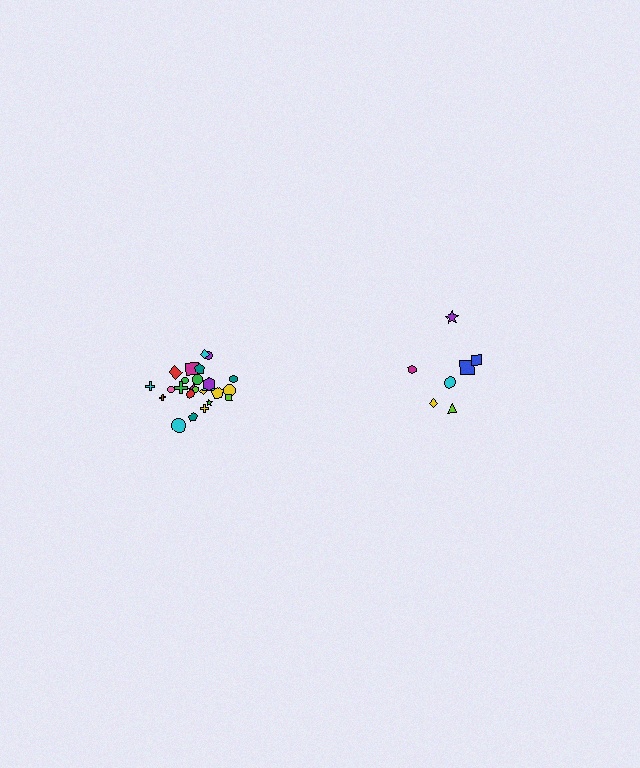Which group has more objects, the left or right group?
The left group.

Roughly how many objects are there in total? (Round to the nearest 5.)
Roughly 30 objects in total.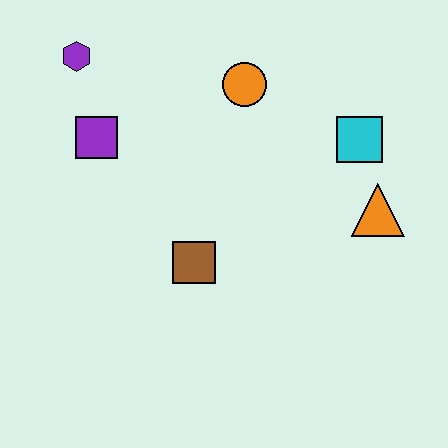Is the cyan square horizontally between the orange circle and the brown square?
No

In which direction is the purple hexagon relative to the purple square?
The purple hexagon is above the purple square.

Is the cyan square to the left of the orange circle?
No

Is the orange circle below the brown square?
No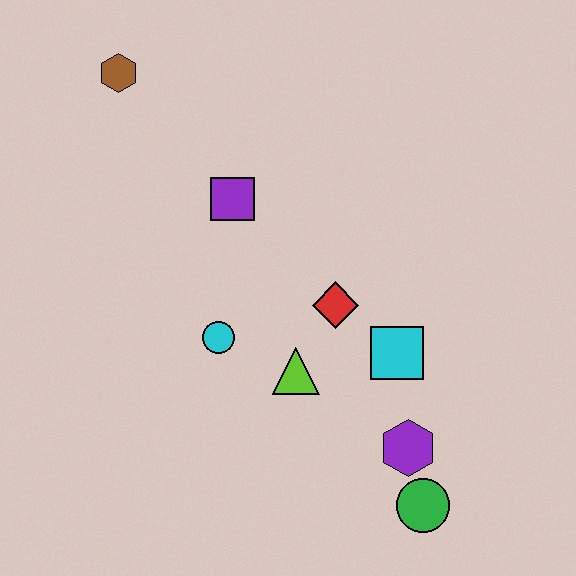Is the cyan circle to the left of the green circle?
Yes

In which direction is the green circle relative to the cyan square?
The green circle is below the cyan square.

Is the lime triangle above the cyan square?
No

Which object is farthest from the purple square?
The green circle is farthest from the purple square.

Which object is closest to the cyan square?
The red diamond is closest to the cyan square.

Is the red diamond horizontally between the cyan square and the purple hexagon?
No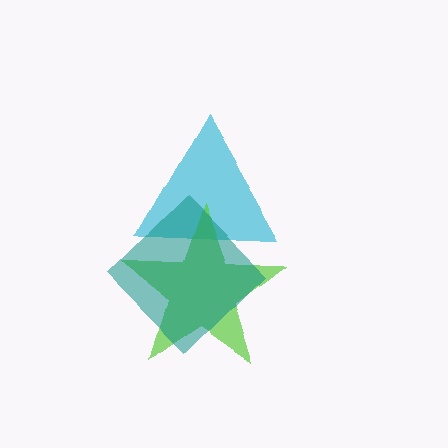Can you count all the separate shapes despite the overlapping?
Yes, there are 3 separate shapes.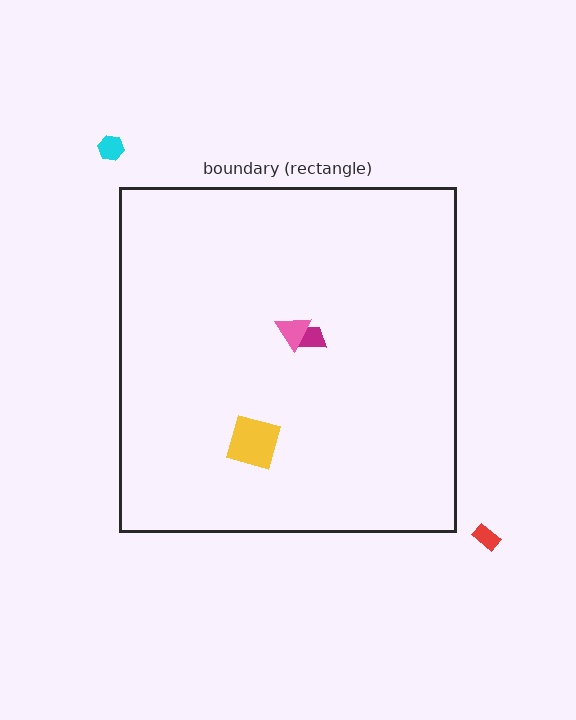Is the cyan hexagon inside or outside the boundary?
Outside.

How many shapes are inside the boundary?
3 inside, 2 outside.